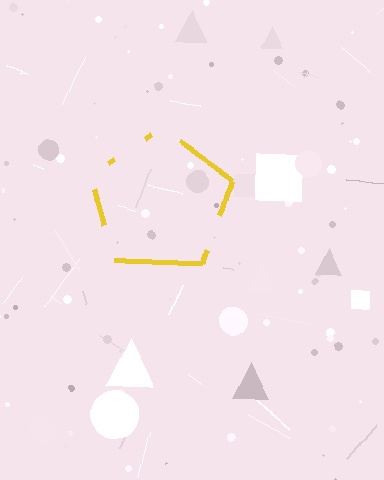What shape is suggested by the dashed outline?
The dashed outline suggests a pentagon.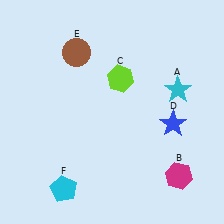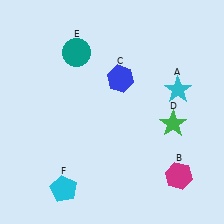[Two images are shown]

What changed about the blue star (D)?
In Image 1, D is blue. In Image 2, it changed to green.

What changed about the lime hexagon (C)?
In Image 1, C is lime. In Image 2, it changed to blue.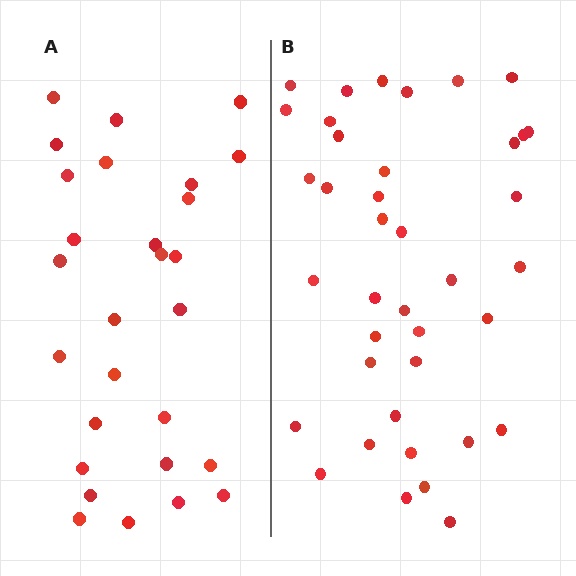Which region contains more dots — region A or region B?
Region B (the right region) has more dots.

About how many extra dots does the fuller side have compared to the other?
Region B has roughly 12 or so more dots than region A.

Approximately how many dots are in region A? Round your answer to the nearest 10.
About 30 dots. (The exact count is 28, which rounds to 30.)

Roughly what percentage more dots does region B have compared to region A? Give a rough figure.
About 40% more.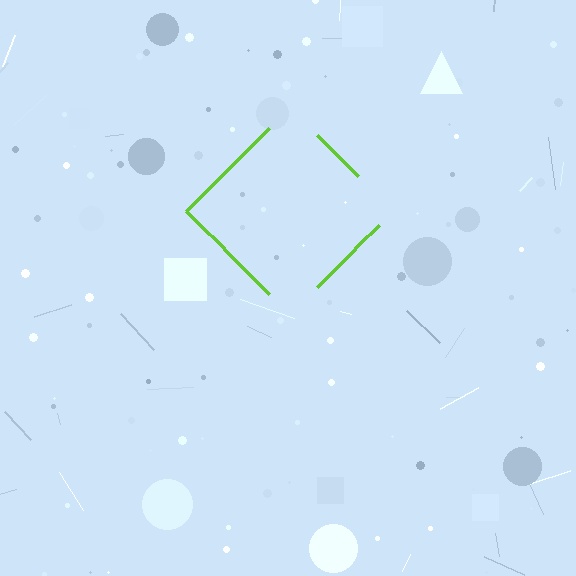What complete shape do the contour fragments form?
The contour fragments form a diamond.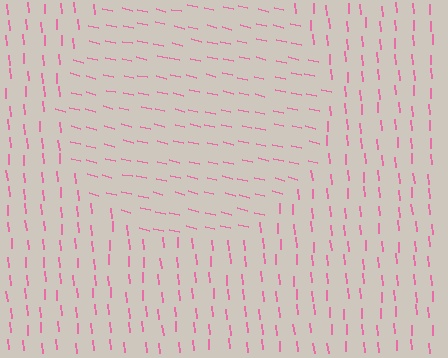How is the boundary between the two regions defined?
The boundary is defined purely by a change in line orientation (approximately 72 degrees difference). All lines are the same color and thickness.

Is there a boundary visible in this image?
Yes, there is a texture boundary formed by a change in line orientation.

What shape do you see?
I see a circle.